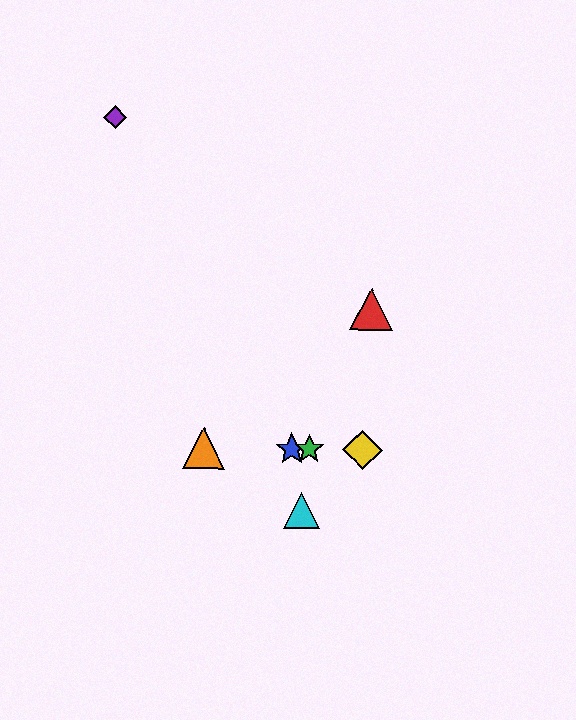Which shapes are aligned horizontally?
The blue star, the green star, the yellow diamond, the orange triangle are aligned horizontally.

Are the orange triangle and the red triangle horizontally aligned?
No, the orange triangle is at y≈449 and the red triangle is at y≈309.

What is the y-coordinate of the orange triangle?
The orange triangle is at y≈449.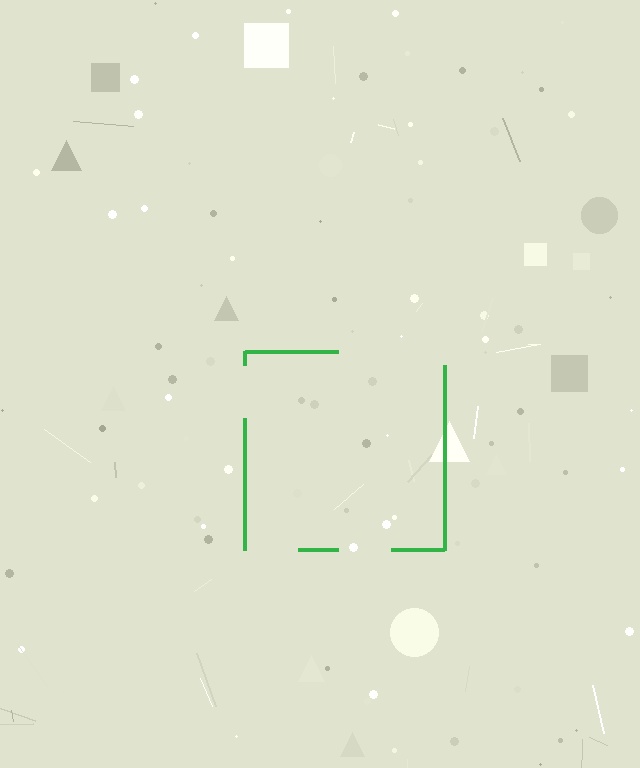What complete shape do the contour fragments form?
The contour fragments form a square.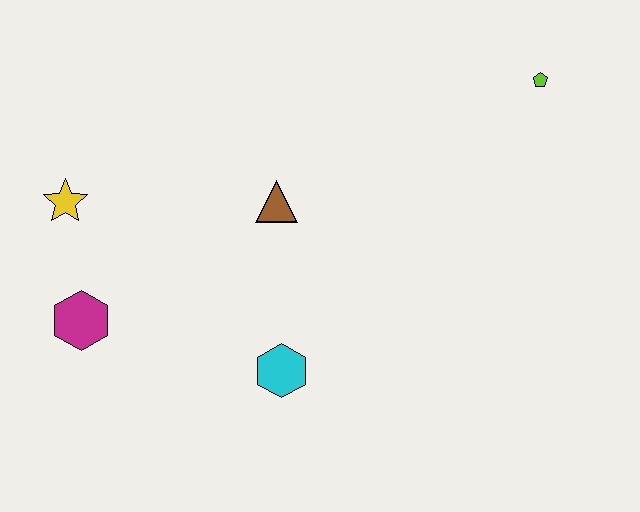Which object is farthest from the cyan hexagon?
The lime pentagon is farthest from the cyan hexagon.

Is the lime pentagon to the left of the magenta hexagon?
No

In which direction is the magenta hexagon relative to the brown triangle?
The magenta hexagon is to the left of the brown triangle.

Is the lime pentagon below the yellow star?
No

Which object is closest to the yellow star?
The magenta hexagon is closest to the yellow star.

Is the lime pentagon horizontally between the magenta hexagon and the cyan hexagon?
No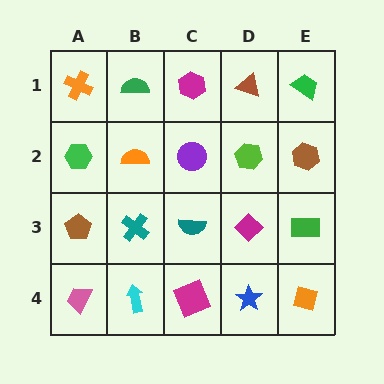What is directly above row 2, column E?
A green trapezoid.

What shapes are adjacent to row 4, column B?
A teal cross (row 3, column B), a pink trapezoid (row 4, column A), a magenta square (row 4, column C).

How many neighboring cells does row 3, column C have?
4.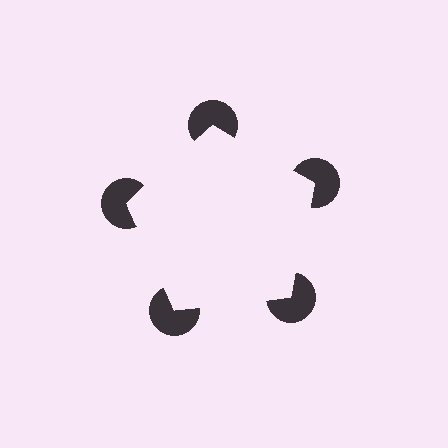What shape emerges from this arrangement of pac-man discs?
An illusory pentagon — its edges are inferred from the aligned wedge cuts in the pac-man discs, not physically drawn.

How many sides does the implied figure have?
5 sides.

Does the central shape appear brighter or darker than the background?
It typically appears slightly brighter than the background, even though no actual brightness change is drawn.